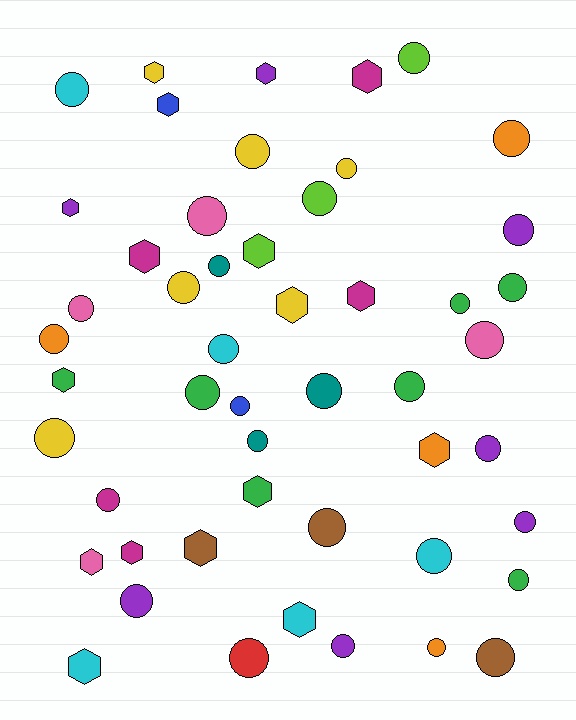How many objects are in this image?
There are 50 objects.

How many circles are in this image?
There are 33 circles.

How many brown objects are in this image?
There are 3 brown objects.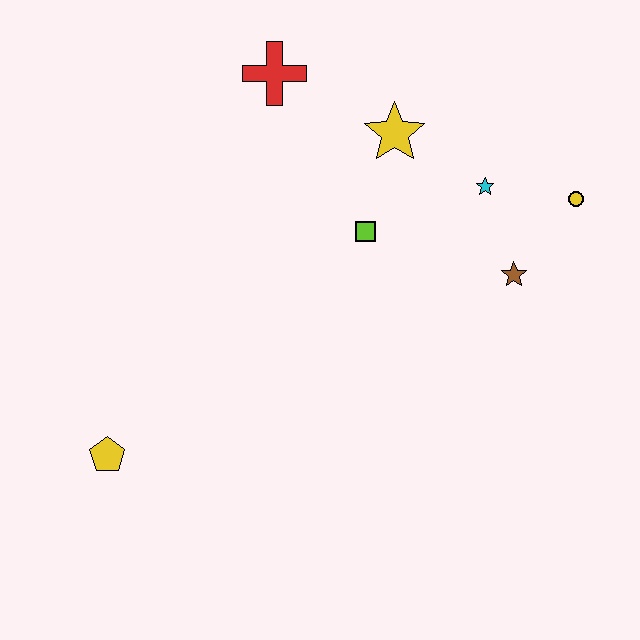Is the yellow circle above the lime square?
Yes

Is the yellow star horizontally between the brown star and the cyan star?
No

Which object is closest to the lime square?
The yellow star is closest to the lime square.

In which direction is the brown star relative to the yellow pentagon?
The brown star is to the right of the yellow pentagon.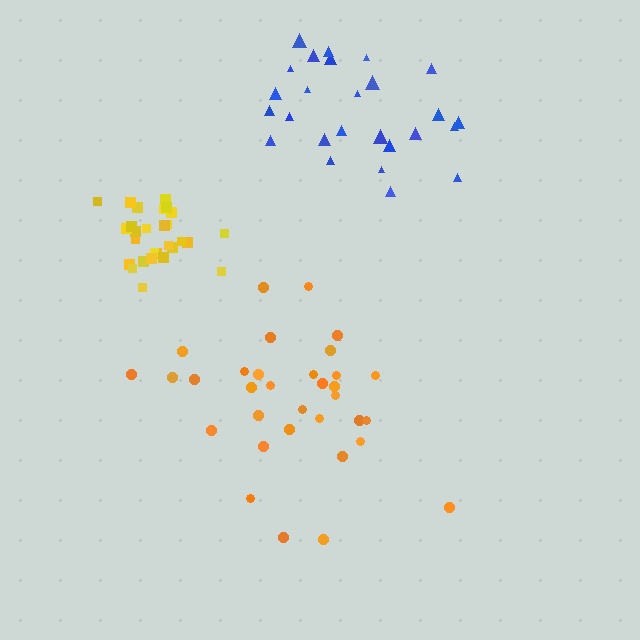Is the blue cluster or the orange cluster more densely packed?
Blue.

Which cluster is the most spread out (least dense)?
Orange.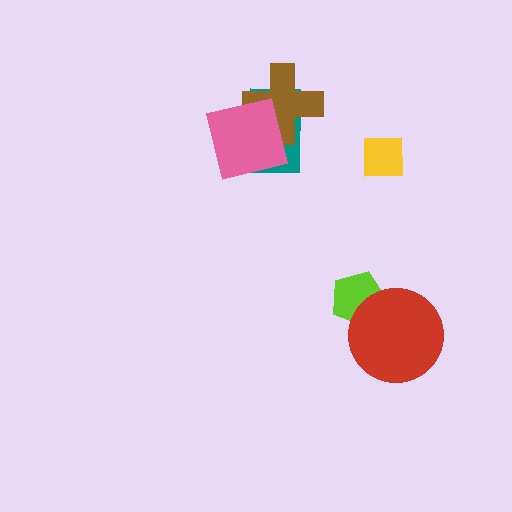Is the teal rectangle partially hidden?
Yes, it is partially covered by another shape.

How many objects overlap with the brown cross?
2 objects overlap with the brown cross.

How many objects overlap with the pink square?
2 objects overlap with the pink square.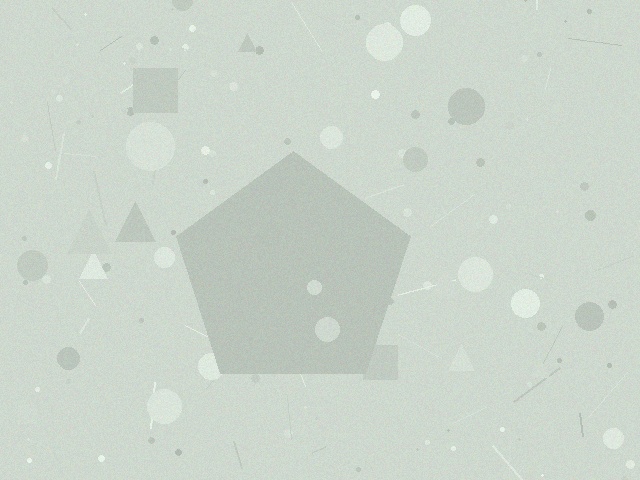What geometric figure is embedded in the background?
A pentagon is embedded in the background.